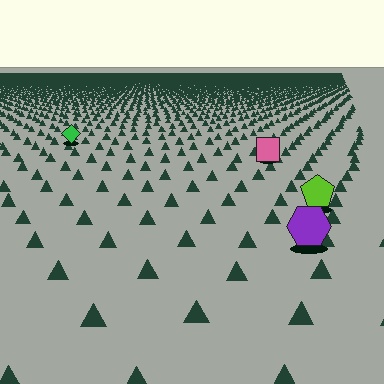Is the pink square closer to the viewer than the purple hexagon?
No. The purple hexagon is closer — you can tell from the texture gradient: the ground texture is coarser near it.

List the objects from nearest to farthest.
From nearest to farthest: the purple hexagon, the lime pentagon, the pink square, the green diamond.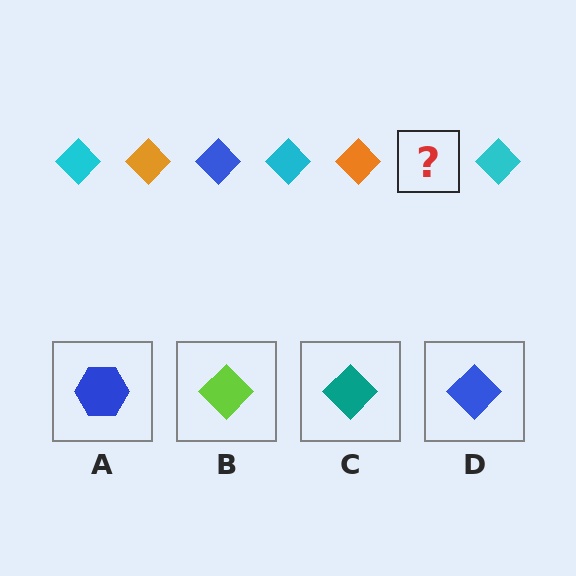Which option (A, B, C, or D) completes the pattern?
D.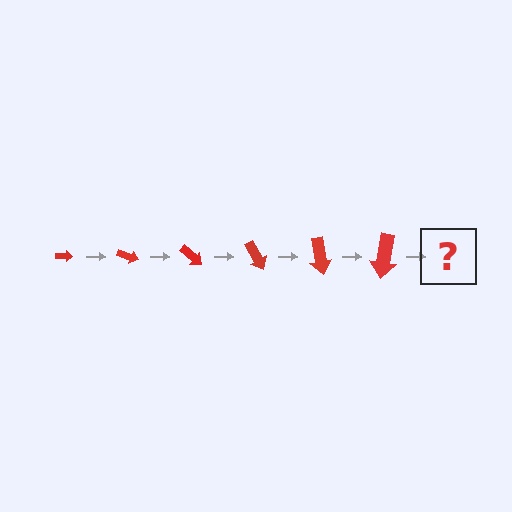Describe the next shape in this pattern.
It should be an arrow, larger than the previous one and rotated 120 degrees from the start.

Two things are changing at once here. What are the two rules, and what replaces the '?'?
The two rules are that the arrow grows larger each step and it rotates 20 degrees each step. The '?' should be an arrow, larger than the previous one and rotated 120 degrees from the start.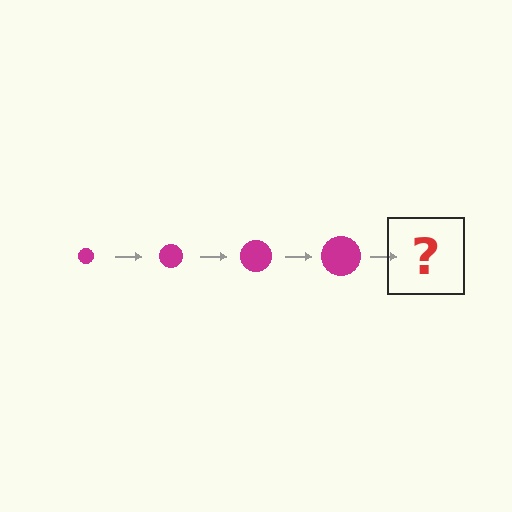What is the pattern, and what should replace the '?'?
The pattern is that the circle gets progressively larger each step. The '?' should be a magenta circle, larger than the previous one.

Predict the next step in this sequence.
The next step is a magenta circle, larger than the previous one.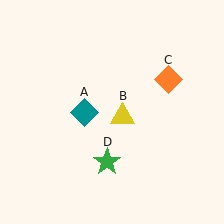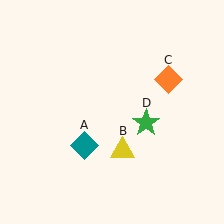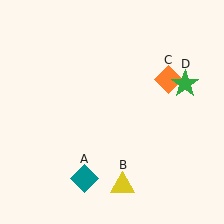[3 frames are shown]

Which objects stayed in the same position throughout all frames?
Orange diamond (object C) remained stationary.